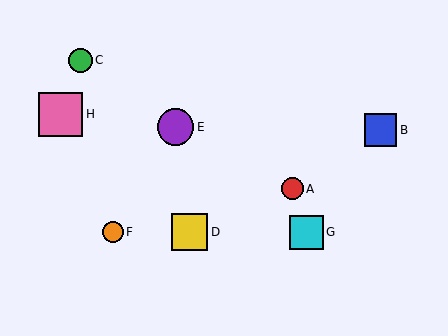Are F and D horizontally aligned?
Yes, both are at y≈232.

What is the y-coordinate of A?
Object A is at y≈189.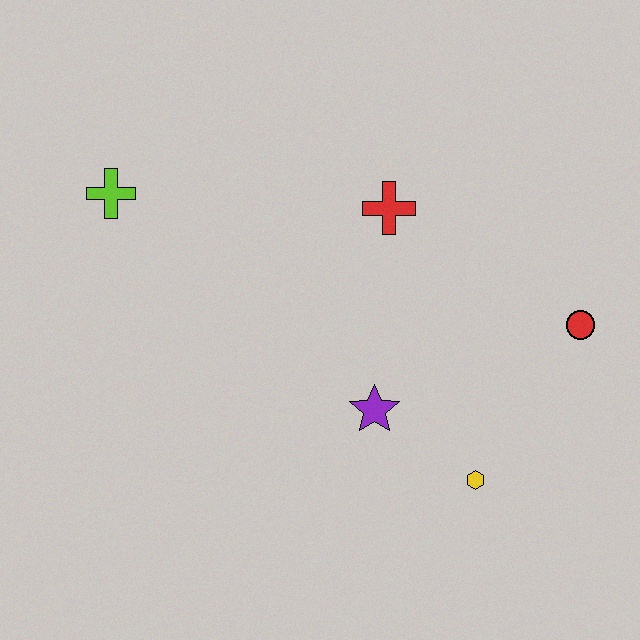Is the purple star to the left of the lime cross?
No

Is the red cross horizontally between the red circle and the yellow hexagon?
No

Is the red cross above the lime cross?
No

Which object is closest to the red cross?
The purple star is closest to the red cross.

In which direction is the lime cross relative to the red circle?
The lime cross is to the left of the red circle.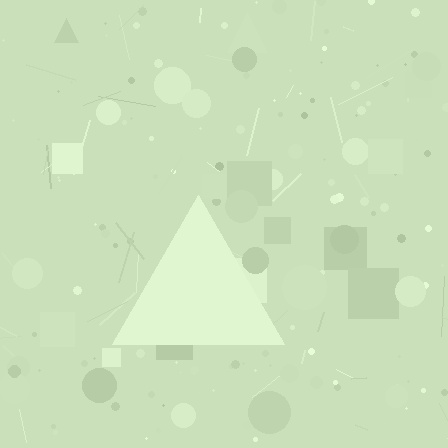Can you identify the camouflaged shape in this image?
The camouflaged shape is a triangle.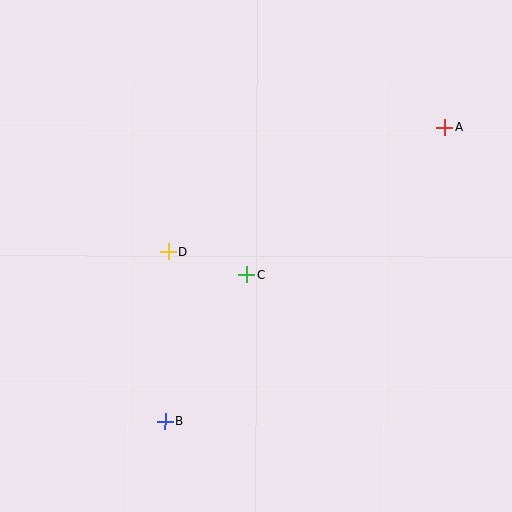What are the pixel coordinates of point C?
Point C is at (247, 275).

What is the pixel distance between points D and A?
The distance between D and A is 303 pixels.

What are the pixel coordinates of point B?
Point B is at (165, 421).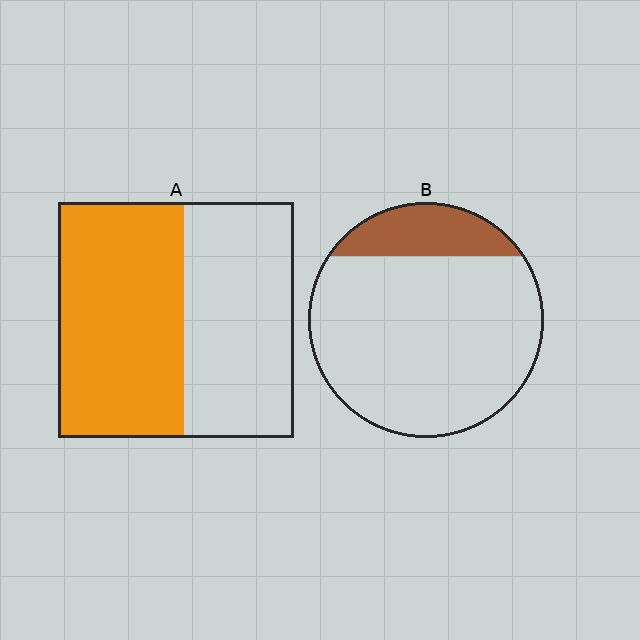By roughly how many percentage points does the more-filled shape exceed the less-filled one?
By roughly 35 percentage points (A over B).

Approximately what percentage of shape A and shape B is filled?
A is approximately 55% and B is approximately 15%.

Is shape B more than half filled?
No.